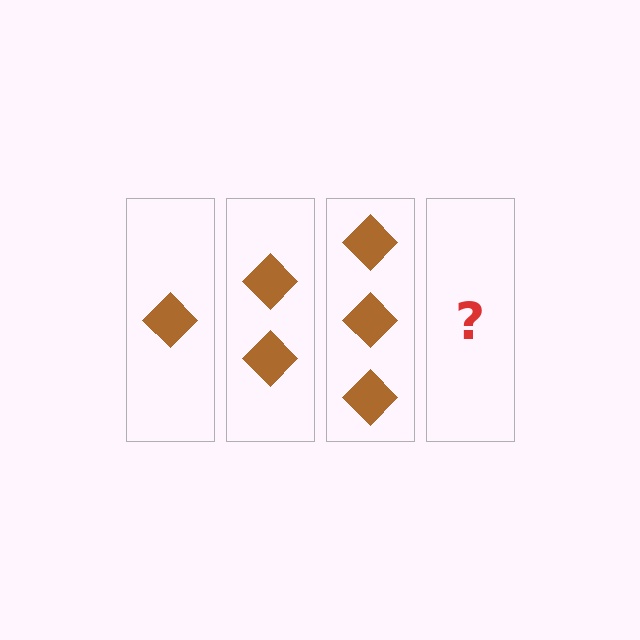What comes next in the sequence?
The next element should be 4 diamonds.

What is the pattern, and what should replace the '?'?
The pattern is that each step adds one more diamond. The '?' should be 4 diamonds.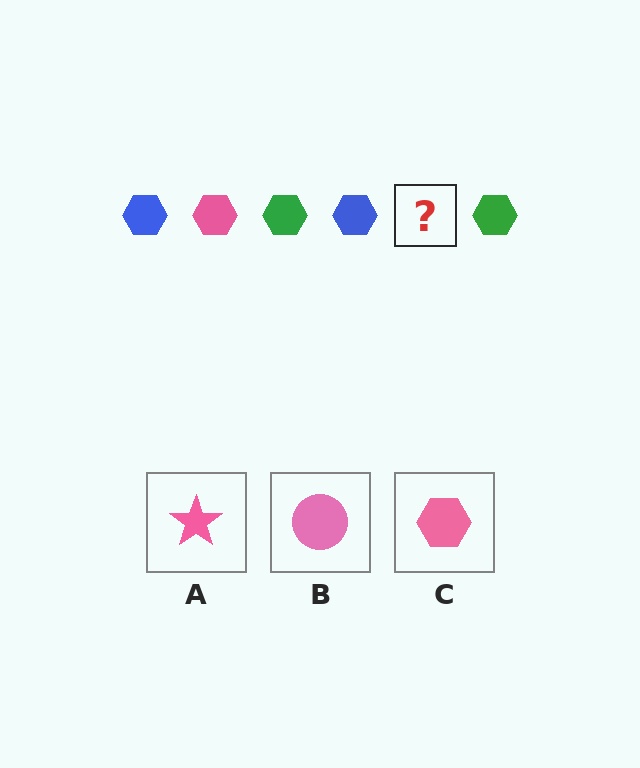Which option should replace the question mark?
Option C.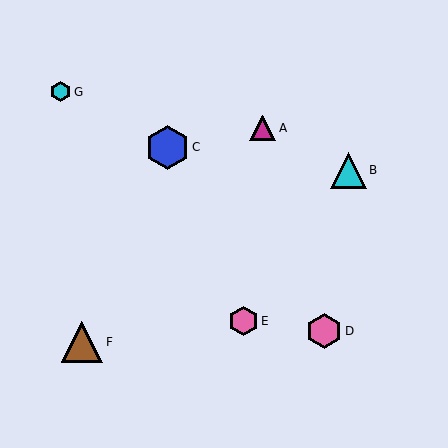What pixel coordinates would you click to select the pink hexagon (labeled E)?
Click at (243, 321) to select the pink hexagon E.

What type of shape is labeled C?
Shape C is a blue hexagon.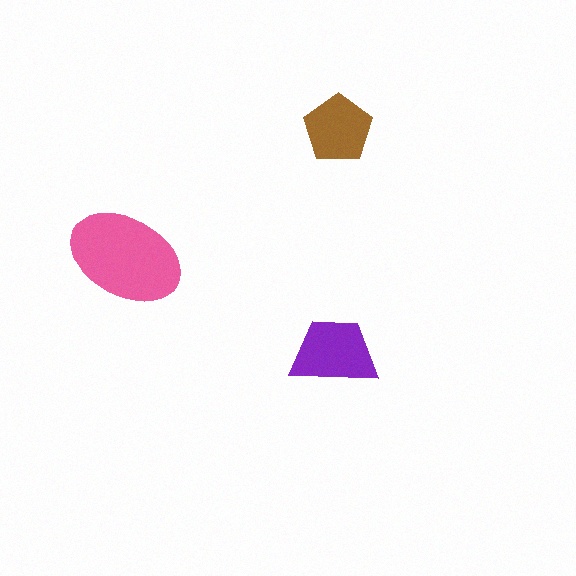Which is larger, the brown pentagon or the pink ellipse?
The pink ellipse.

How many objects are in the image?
There are 3 objects in the image.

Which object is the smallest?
The brown pentagon.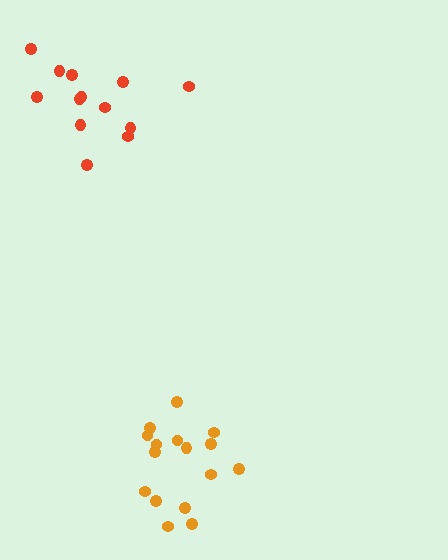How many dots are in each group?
Group 1: 13 dots, Group 2: 16 dots (29 total).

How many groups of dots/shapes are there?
There are 2 groups.